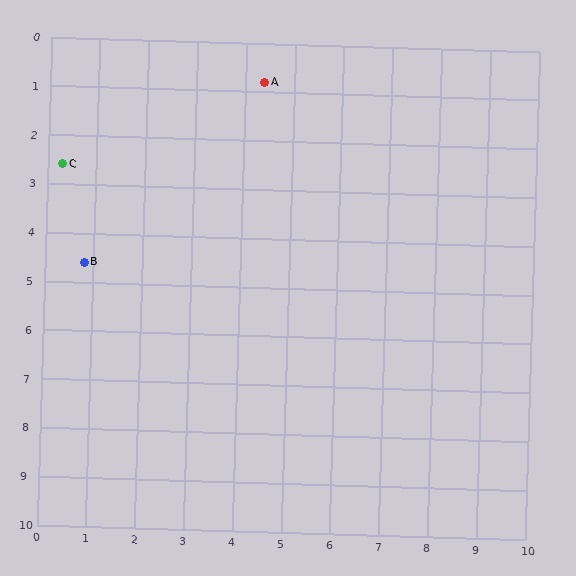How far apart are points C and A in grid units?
Points C and A are about 4.5 grid units apart.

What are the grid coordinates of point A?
Point A is at approximately (4.4, 0.8).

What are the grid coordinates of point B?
Point B is at approximately (0.8, 4.6).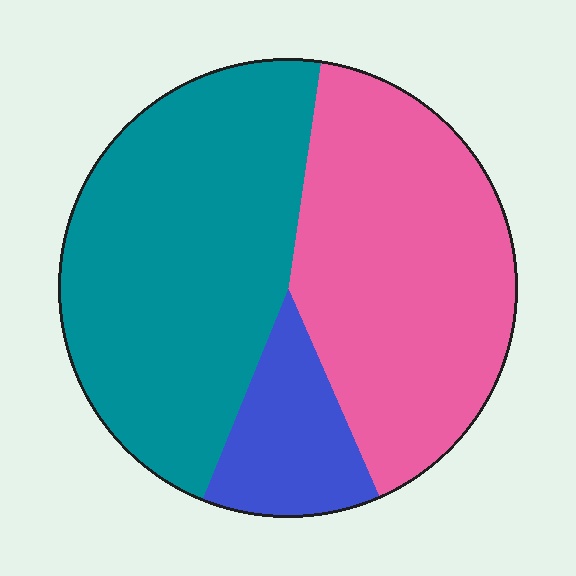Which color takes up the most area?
Teal, at roughly 45%.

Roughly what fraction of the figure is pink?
Pink takes up about two fifths (2/5) of the figure.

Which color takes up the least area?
Blue, at roughly 15%.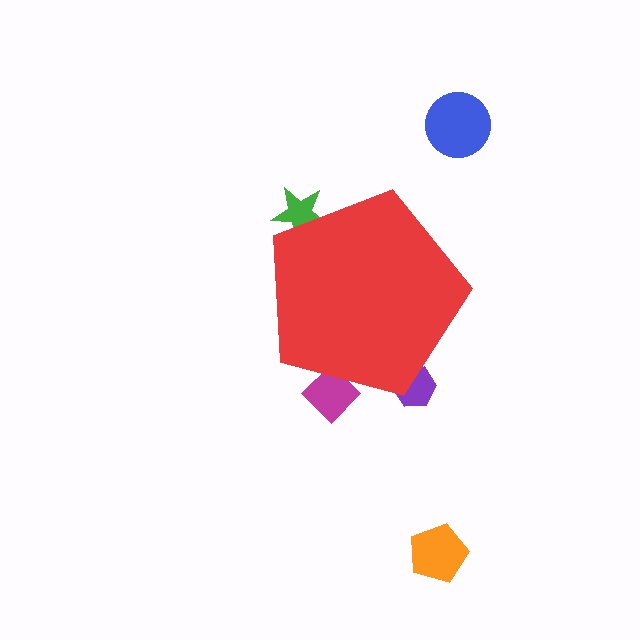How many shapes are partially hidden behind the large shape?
3 shapes are partially hidden.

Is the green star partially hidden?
Yes, the green star is partially hidden behind the red pentagon.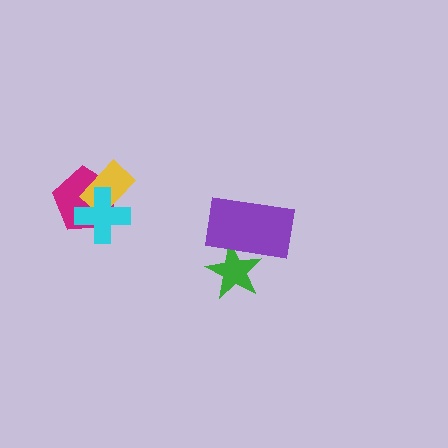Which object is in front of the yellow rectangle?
The cyan cross is in front of the yellow rectangle.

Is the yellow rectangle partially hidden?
Yes, it is partially covered by another shape.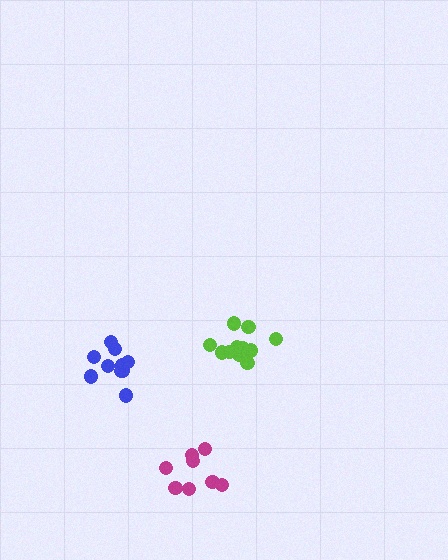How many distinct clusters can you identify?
There are 3 distinct clusters.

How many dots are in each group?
Group 1: 12 dots, Group 2: 11 dots, Group 3: 8 dots (31 total).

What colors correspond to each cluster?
The clusters are colored: lime, blue, magenta.